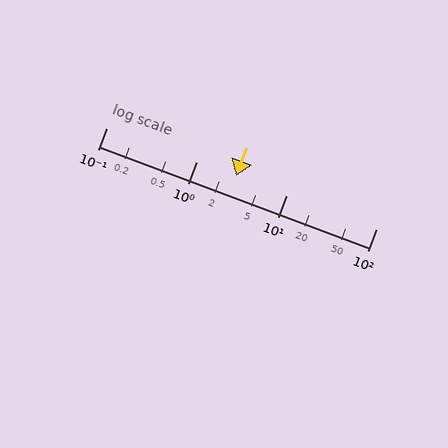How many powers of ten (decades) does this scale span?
The scale spans 3 decades, from 0.1 to 100.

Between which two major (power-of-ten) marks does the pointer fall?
The pointer is between 1 and 10.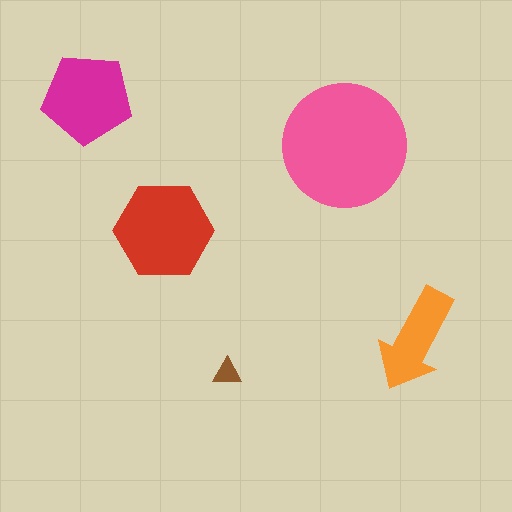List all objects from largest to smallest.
The pink circle, the red hexagon, the magenta pentagon, the orange arrow, the brown triangle.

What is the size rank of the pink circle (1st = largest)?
1st.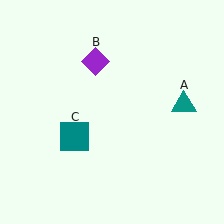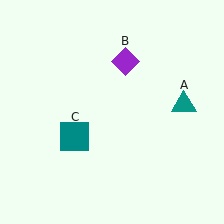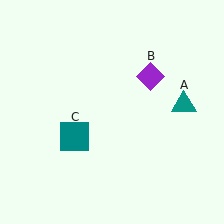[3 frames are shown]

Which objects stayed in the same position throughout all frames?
Teal triangle (object A) and teal square (object C) remained stationary.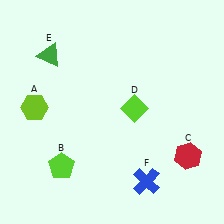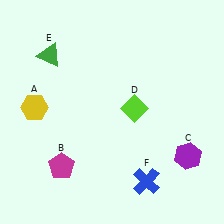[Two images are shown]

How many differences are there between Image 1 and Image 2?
There are 3 differences between the two images.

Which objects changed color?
A changed from lime to yellow. B changed from lime to magenta. C changed from red to purple.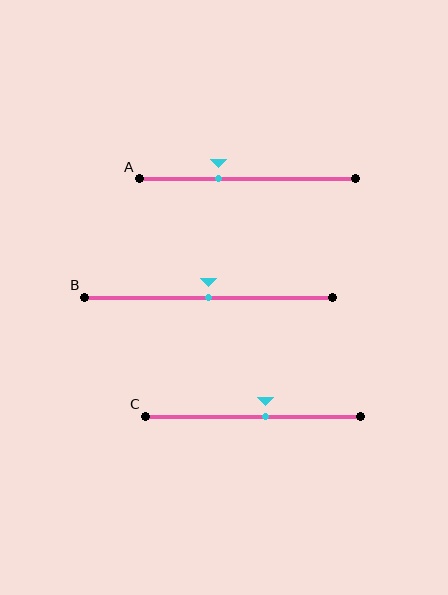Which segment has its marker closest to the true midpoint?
Segment B has its marker closest to the true midpoint.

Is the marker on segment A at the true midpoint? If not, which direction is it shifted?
No, the marker on segment A is shifted to the left by about 14% of the segment length.